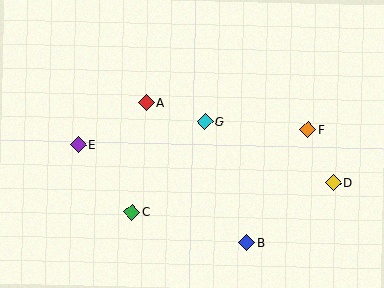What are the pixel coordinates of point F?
Point F is at (308, 130).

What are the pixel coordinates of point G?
Point G is at (205, 122).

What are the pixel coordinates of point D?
Point D is at (333, 182).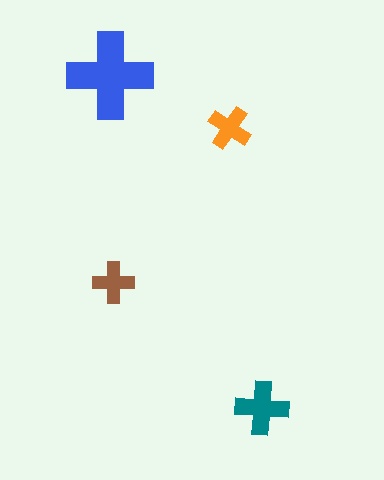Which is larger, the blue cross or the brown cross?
The blue one.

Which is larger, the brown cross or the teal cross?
The teal one.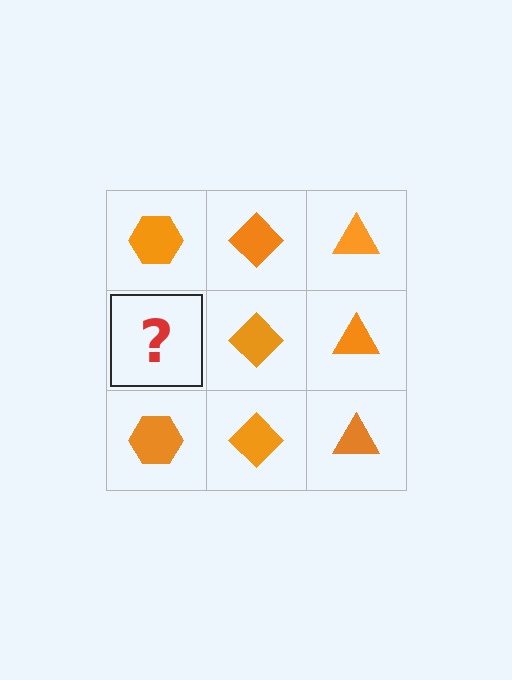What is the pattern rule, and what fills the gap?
The rule is that each column has a consistent shape. The gap should be filled with an orange hexagon.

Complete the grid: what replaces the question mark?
The question mark should be replaced with an orange hexagon.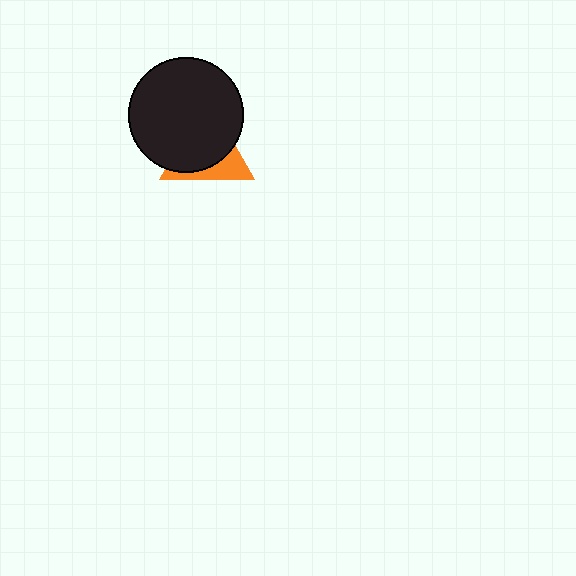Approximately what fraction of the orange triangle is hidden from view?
Roughly 69% of the orange triangle is hidden behind the black circle.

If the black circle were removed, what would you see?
You would see the complete orange triangle.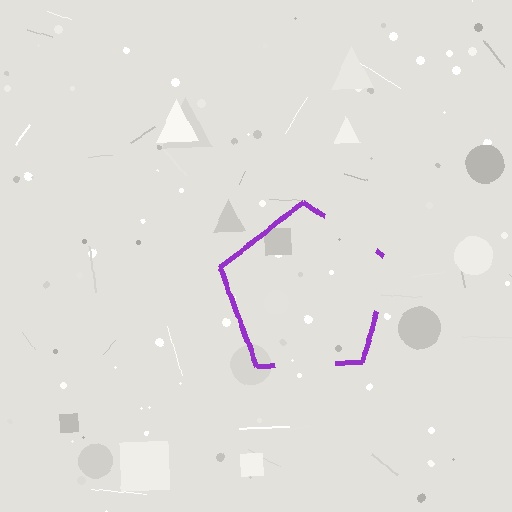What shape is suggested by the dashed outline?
The dashed outline suggests a pentagon.